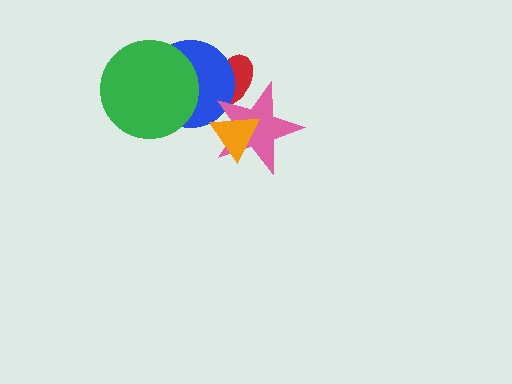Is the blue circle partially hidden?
Yes, it is partially covered by another shape.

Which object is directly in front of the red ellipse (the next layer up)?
The blue circle is directly in front of the red ellipse.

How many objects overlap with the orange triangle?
1 object overlaps with the orange triangle.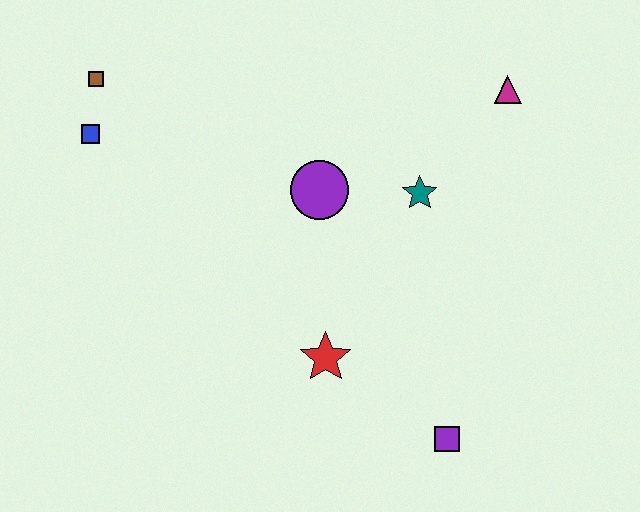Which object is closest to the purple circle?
The teal star is closest to the purple circle.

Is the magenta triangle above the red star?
Yes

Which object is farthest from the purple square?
The brown square is farthest from the purple square.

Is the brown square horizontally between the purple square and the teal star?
No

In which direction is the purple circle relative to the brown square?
The purple circle is to the right of the brown square.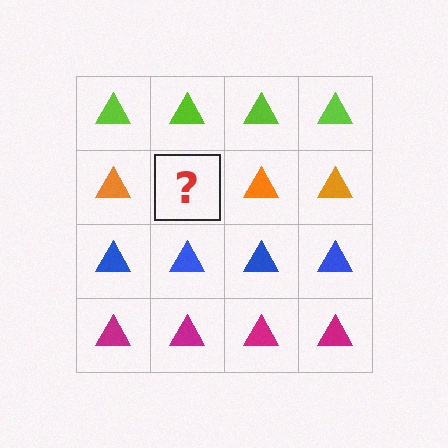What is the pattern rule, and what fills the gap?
The rule is that each row has a consistent color. The gap should be filled with an orange triangle.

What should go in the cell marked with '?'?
The missing cell should contain an orange triangle.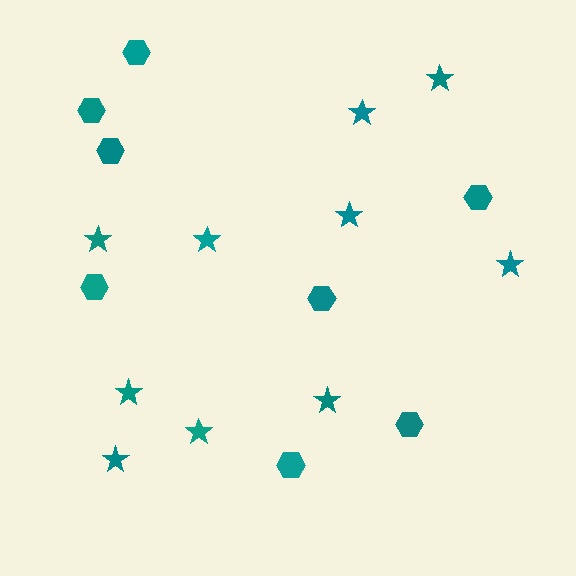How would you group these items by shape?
There are 2 groups: one group of stars (10) and one group of hexagons (8).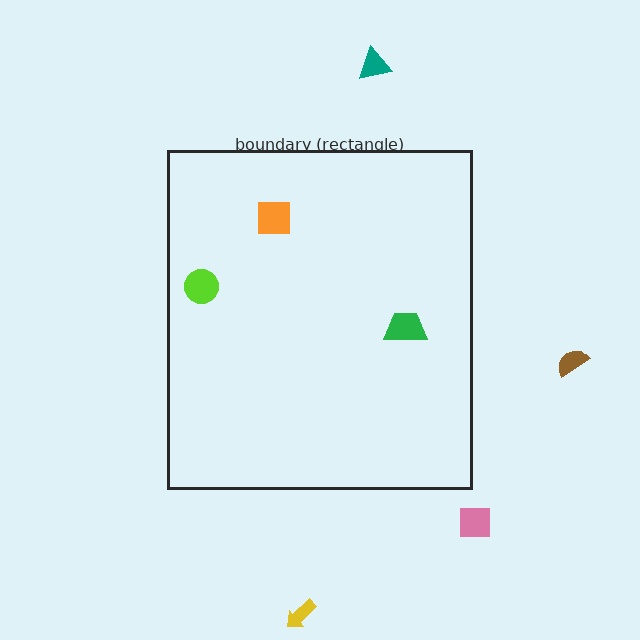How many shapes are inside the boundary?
3 inside, 4 outside.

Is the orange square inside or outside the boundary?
Inside.